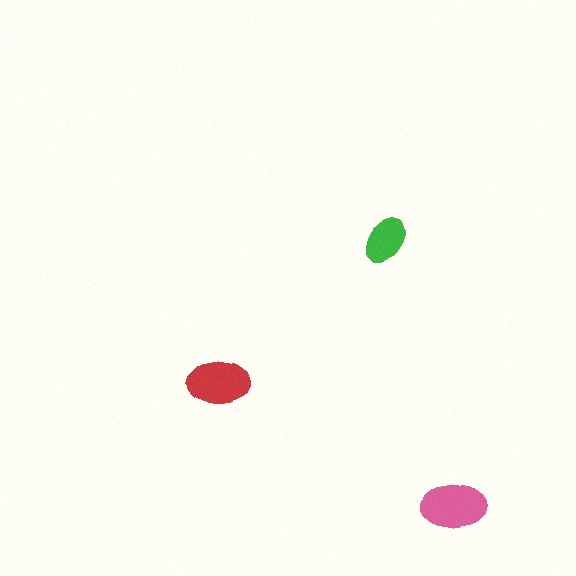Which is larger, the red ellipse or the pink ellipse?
The pink one.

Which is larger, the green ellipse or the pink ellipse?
The pink one.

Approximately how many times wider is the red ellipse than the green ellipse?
About 1.5 times wider.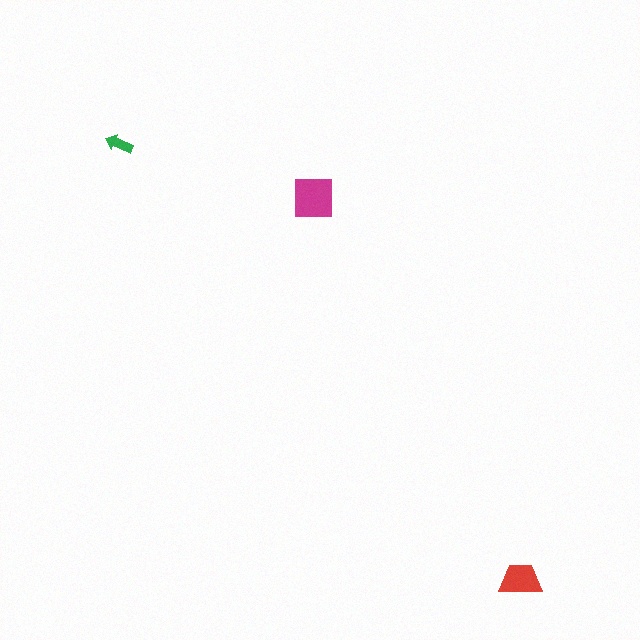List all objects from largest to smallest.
The magenta square, the red trapezoid, the green arrow.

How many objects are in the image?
There are 3 objects in the image.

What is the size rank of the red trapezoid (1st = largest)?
2nd.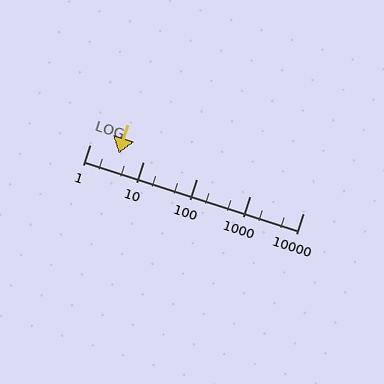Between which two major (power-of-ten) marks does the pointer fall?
The pointer is between 1 and 10.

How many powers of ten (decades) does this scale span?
The scale spans 4 decades, from 1 to 10000.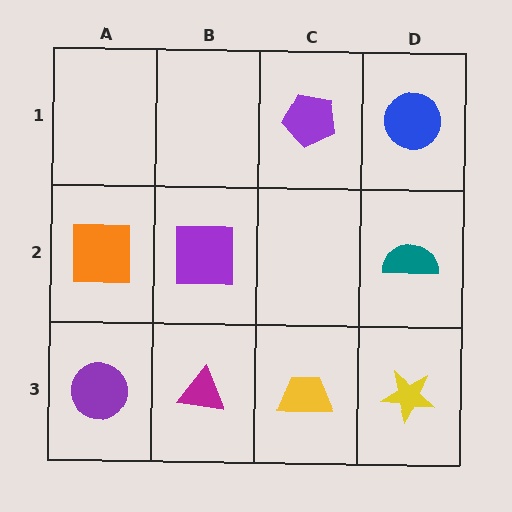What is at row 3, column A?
A purple circle.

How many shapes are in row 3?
4 shapes.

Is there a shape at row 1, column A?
No, that cell is empty.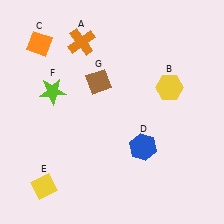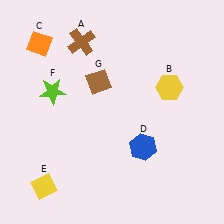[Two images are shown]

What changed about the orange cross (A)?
In Image 1, A is orange. In Image 2, it changed to brown.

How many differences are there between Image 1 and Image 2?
There is 1 difference between the two images.